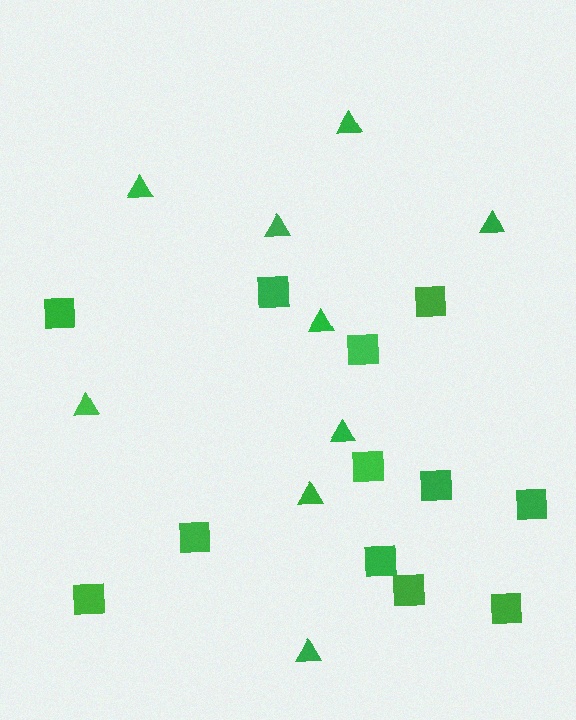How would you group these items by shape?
There are 2 groups: one group of squares (12) and one group of triangles (9).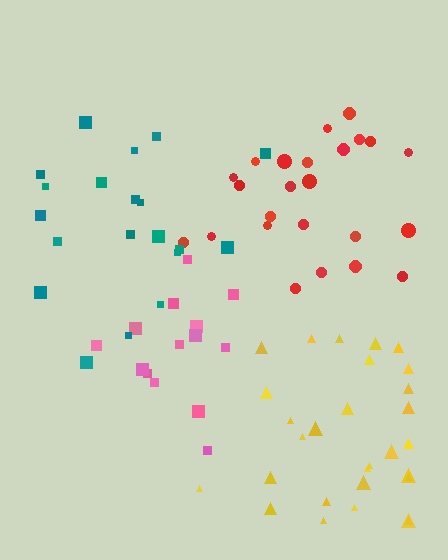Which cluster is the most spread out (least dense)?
Teal.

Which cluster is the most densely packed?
Red.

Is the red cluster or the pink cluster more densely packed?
Red.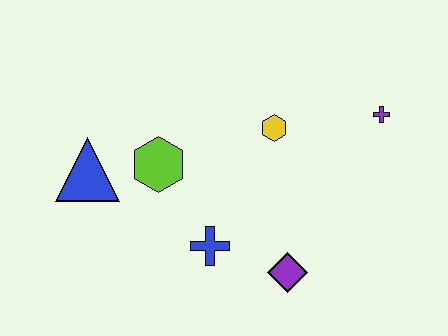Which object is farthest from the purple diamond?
The blue triangle is farthest from the purple diamond.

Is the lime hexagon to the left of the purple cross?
Yes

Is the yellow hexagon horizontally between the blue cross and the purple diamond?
Yes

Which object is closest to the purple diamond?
The blue cross is closest to the purple diamond.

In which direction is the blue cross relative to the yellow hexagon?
The blue cross is below the yellow hexagon.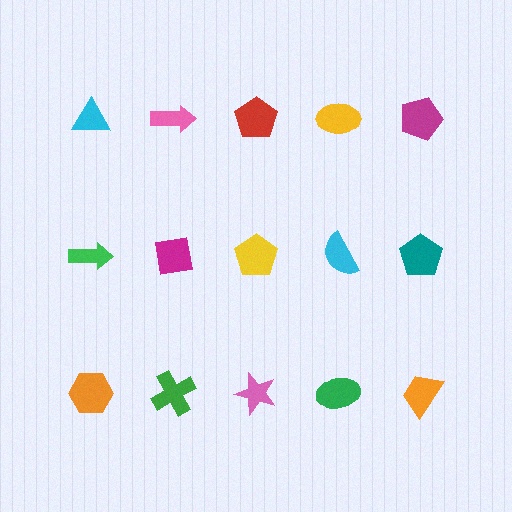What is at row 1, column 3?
A red pentagon.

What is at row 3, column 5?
An orange trapezoid.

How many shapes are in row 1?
5 shapes.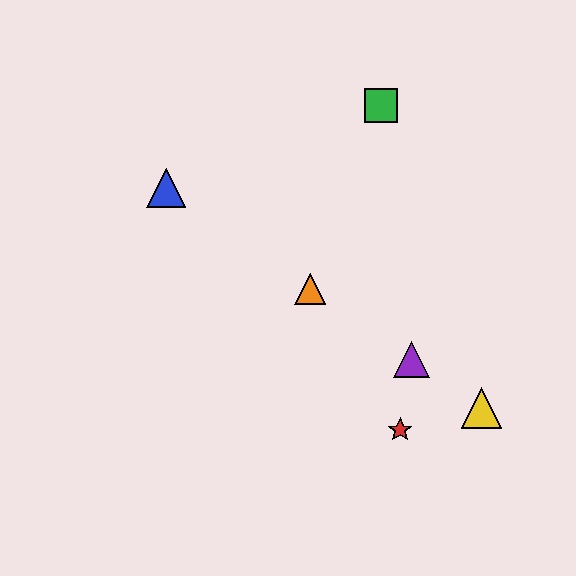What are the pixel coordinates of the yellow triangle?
The yellow triangle is at (482, 408).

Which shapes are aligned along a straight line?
The blue triangle, the yellow triangle, the purple triangle, the orange triangle are aligned along a straight line.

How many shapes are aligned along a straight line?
4 shapes (the blue triangle, the yellow triangle, the purple triangle, the orange triangle) are aligned along a straight line.